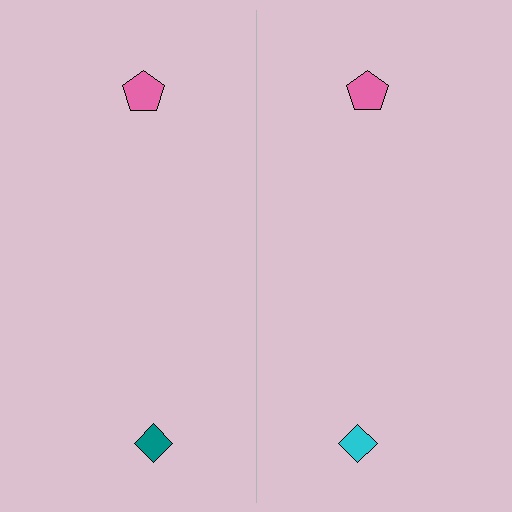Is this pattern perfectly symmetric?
No, the pattern is not perfectly symmetric. The cyan diamond on the right side breaks the symmetry — its mirror counterpart is teal.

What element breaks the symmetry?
The cyan diamond on the right side breaks the symmetry — its mirror counterpart is teal.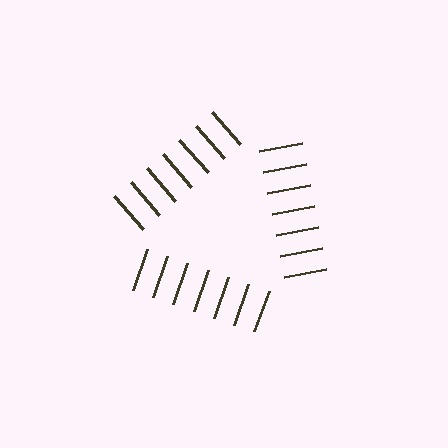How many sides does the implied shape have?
3 sides — the line-ends trace a triangle.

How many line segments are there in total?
21 — 7 along each of the 3 edges.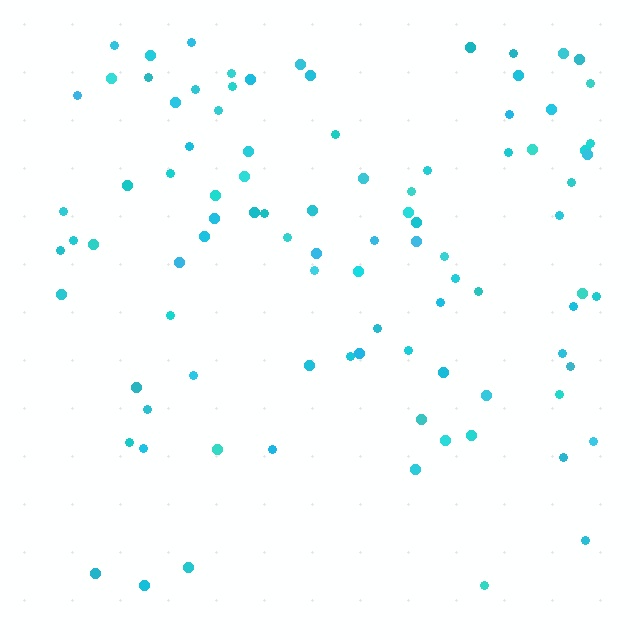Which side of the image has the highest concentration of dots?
The top.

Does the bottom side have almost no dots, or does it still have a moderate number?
Still a moderate number, just noticeably fewer than the top.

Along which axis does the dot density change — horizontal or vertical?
Vertical.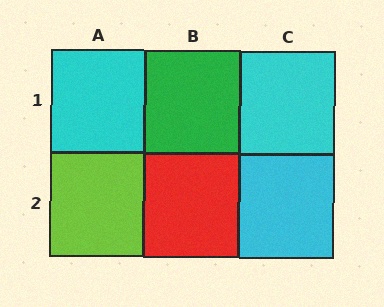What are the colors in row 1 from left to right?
Cyan, green, cyan.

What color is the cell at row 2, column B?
Red.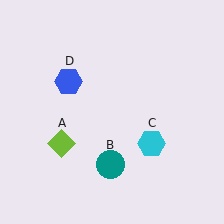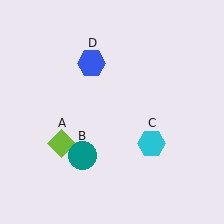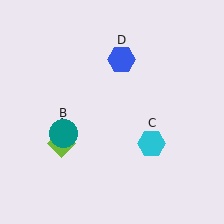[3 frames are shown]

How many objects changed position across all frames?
2 objects changed position: teal circle (object B), blue hexagon (object D).